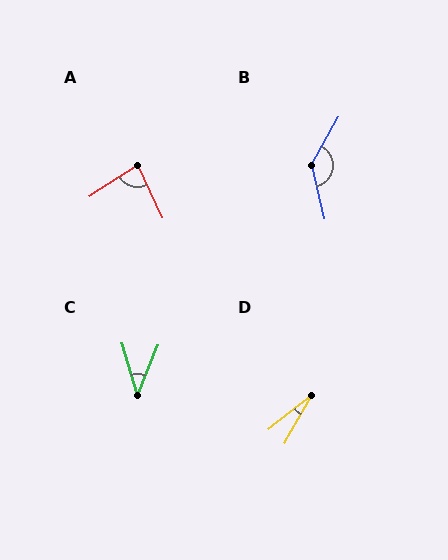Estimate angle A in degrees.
Approximately 81 degrees.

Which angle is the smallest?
D, at approximately 22 degrees.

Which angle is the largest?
B, at approximately 137 degrees.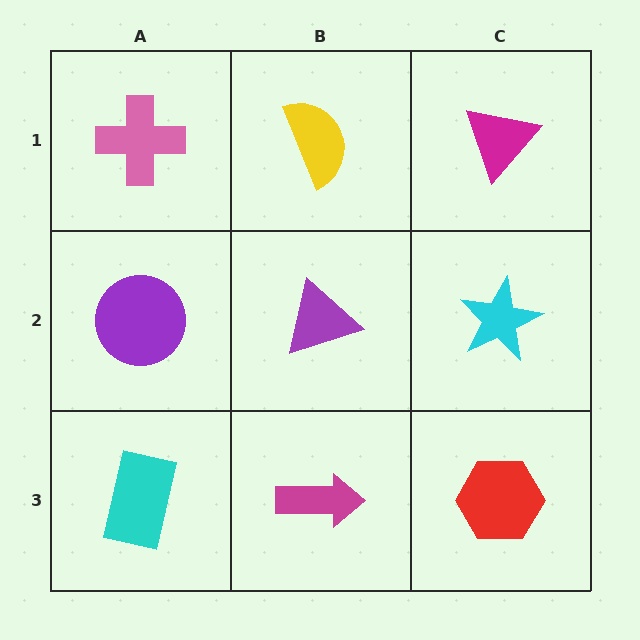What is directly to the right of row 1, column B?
A magenta triangle.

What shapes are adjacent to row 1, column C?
A cyan star (row 2, column C), a yellow semicircle (row 1, column B).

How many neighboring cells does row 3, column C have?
2.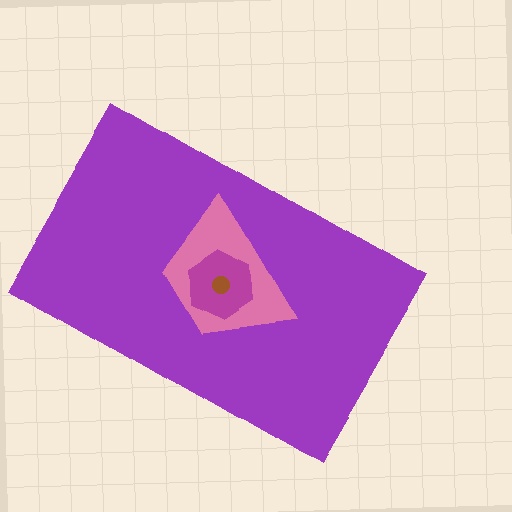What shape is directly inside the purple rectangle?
The pink trapezoid.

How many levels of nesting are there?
4.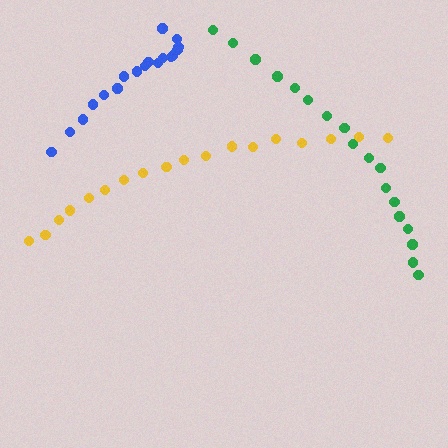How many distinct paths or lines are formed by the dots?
There are 3 distinct paths.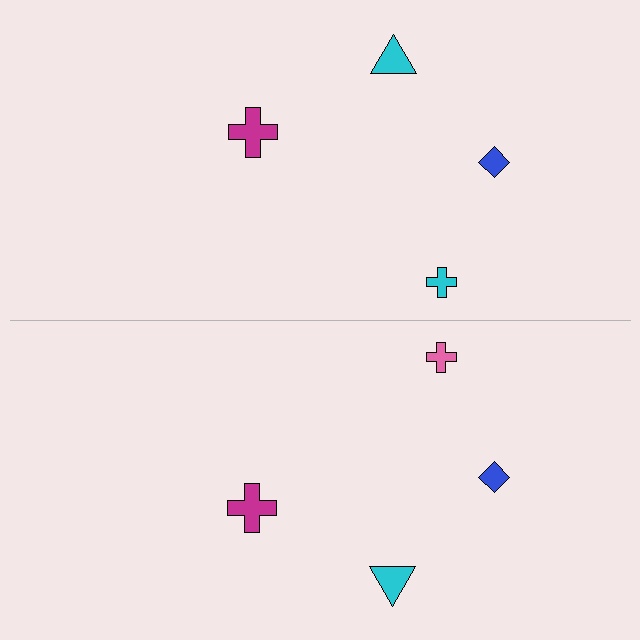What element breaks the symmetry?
The pink cross on the bottom side breaks the symmetry — its mirror counterpart is cyan.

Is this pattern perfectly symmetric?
No, the pattern is not perfectly symmetric. The pink cross on the bottom side breaks the symmetry — its mirror counterpart is cyan.